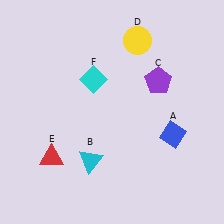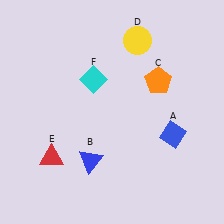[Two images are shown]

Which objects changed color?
B changed from cyan to blue. C changed from purple to orange.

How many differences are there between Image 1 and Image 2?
There are 2 differences between the two images.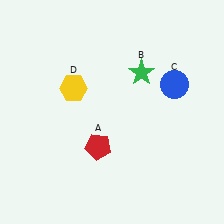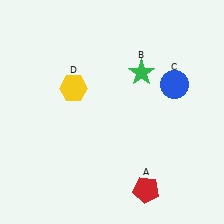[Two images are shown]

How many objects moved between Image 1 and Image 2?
1 object moved between the two images.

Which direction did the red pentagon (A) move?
The red pentagon (A) moved right.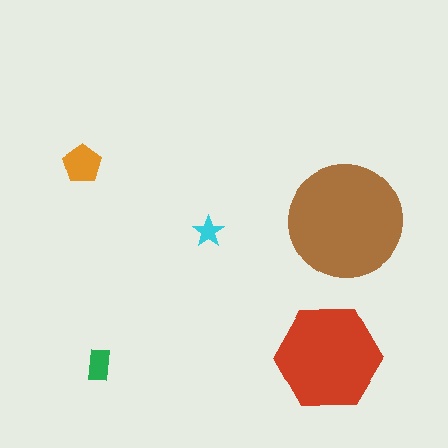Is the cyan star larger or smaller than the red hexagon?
Smaller.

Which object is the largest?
The brown circle.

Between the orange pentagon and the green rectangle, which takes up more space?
The orange pentagon.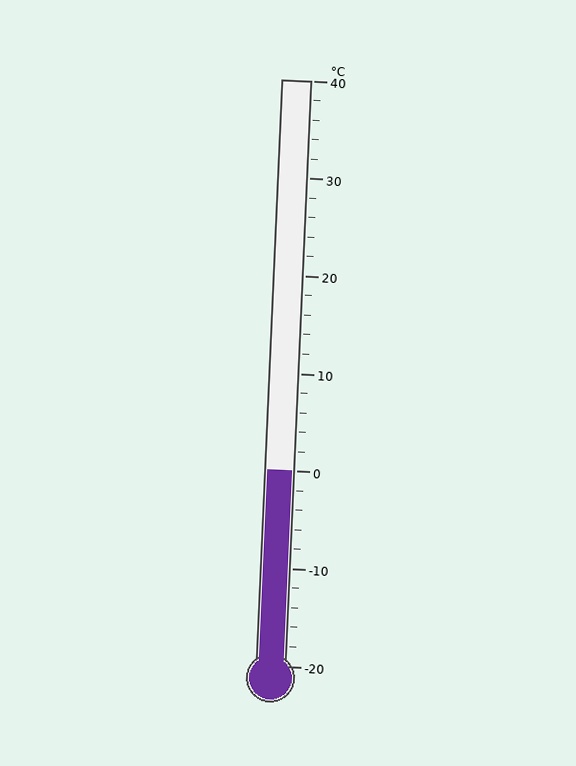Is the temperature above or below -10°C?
The temperature is above -10°C.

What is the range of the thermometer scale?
The thermometer scale ranges from -20°C to 40°C.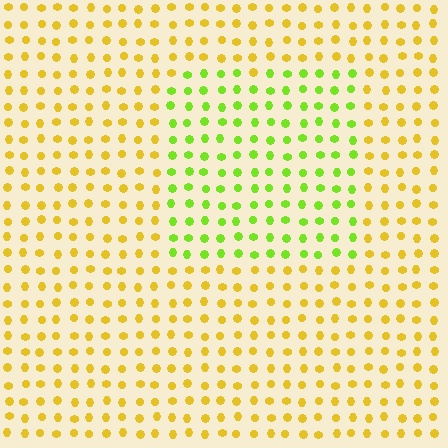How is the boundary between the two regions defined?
The boundary is defined purely by a slight shift in hue (about 46 degrees). Spacing, size, and orientation are identical on both sides.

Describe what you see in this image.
The image is filled with small yellow elements in a uniform arrangement. A rectangle-shaped region is visible where the elements are tinted to a slightly different hue, forming a subtle color boundary.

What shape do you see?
I see a rectangle.